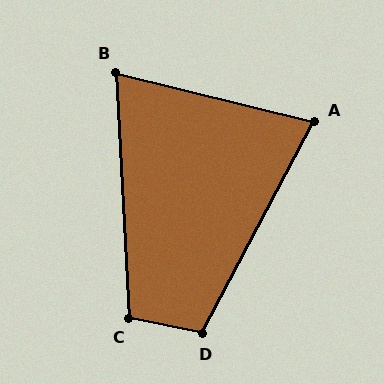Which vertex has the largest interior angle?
D, at approximately 107 degrees.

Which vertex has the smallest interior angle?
B, at approximately 73 degrees.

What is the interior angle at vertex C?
Approximately 104 degrees (obtuse).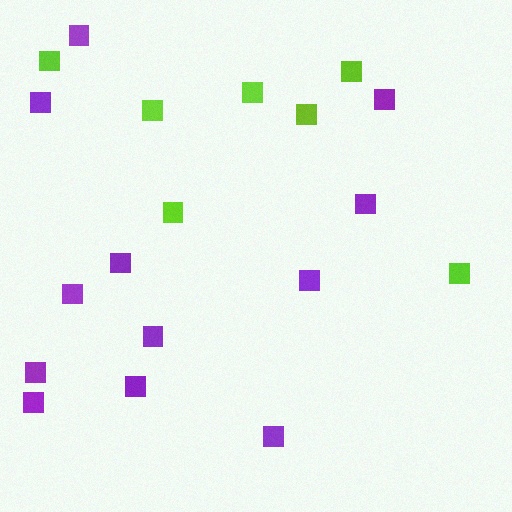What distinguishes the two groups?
There are 2 groups: one group of lime squares (7) and one group of purple squares (12).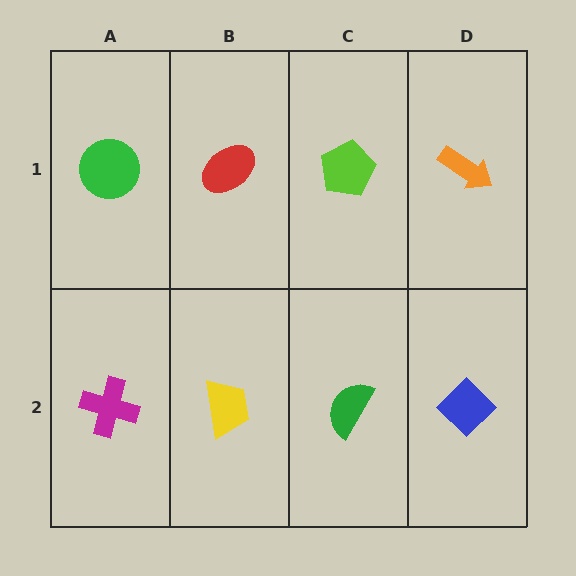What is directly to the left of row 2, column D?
A green semicircle.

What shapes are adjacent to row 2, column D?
An orange arrow (row 1, column D), a green semicircle (row 2, column C).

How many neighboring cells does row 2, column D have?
2.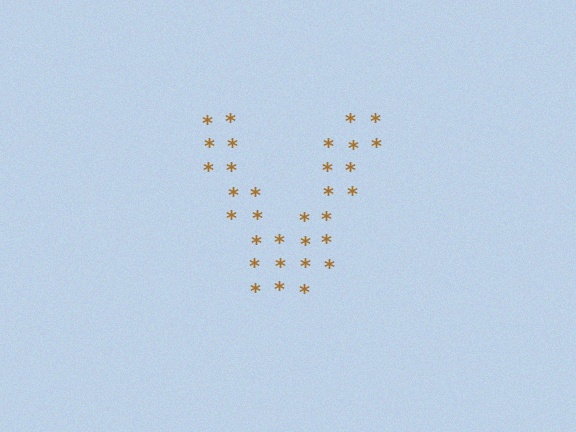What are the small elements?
The small elements are asterisks.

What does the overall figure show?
The overall figure shows the letter V.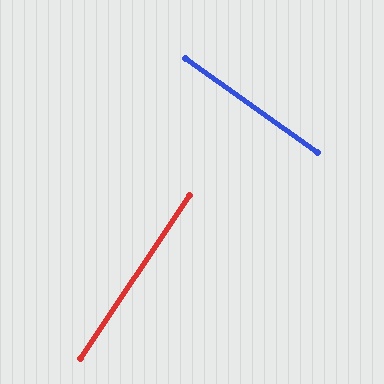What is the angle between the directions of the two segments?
Approximately 88 degrees.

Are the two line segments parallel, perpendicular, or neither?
Perpendicular — they meet at approximately 88°.